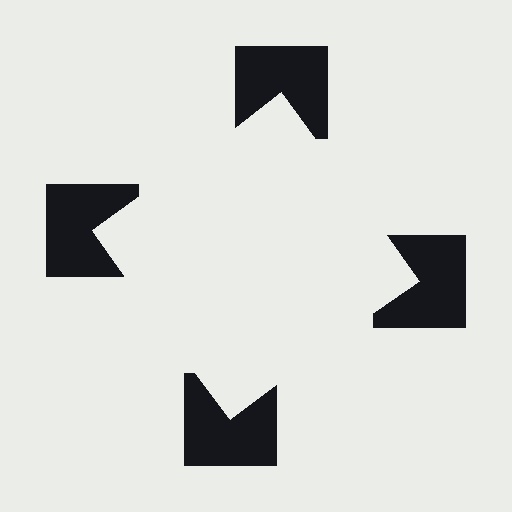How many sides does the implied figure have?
4 sides.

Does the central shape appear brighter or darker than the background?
It typically appears slightly brighter than the background, even though no actual brightness change is drawn.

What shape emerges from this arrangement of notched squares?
An illusory square — its edges are inferred from the aligned wedge cuts in the notched squares, not physically drawn.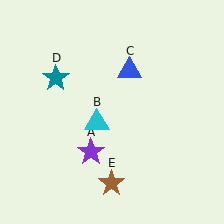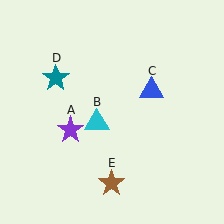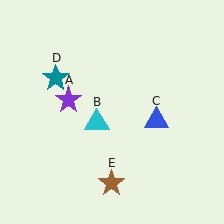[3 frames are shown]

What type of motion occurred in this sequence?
The purple star (object A), blue triangle (object C) rotated clockwise around the center of the scene.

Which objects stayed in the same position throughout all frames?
Cyan triangle (object B) and teal star (object D) and brown star (object E) remained stationary.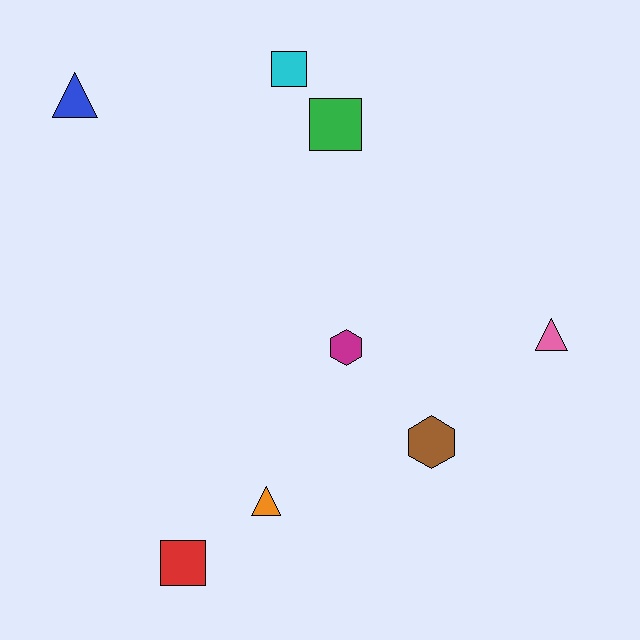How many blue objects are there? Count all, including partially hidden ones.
There is 1 blue object.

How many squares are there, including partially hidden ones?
There are 3 squares.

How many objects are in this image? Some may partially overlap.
There are 8 objects.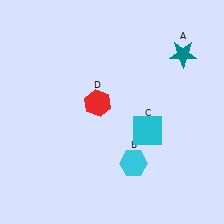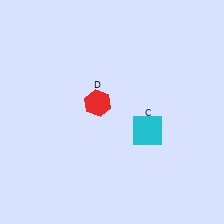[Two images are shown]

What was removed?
The teal star (A), the cyan hexagon (B) were removed in Image 2.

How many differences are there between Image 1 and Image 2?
There are 2 differences between the two images.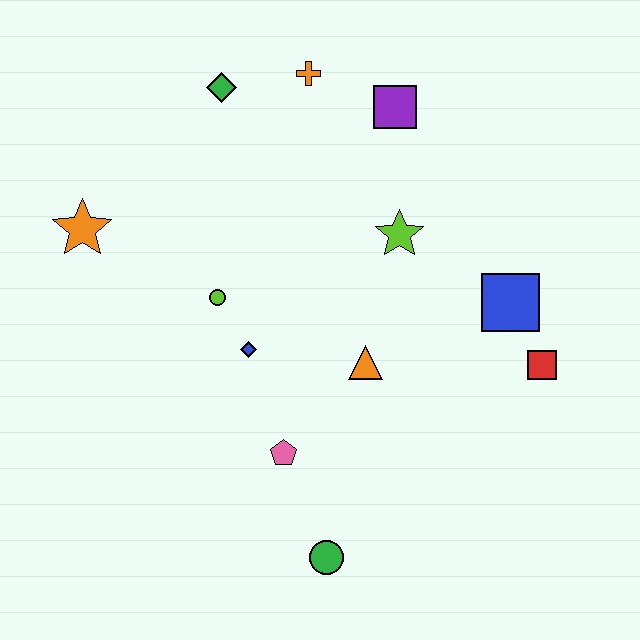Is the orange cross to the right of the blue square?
No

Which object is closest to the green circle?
The pink pentagon is closest to the green circle.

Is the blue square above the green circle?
Yes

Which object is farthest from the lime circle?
The red square is farthest from the lime circle.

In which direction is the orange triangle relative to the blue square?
The orange triangle is to the left of the blue square.